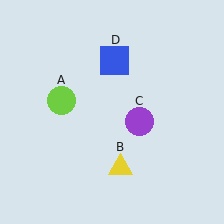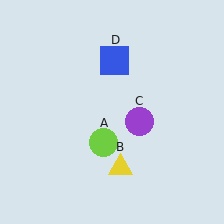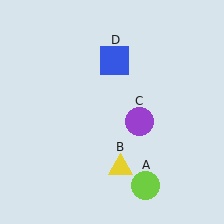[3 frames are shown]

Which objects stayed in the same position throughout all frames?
Yellow triangle (object B) and purple circle (object C) and blue square (object D) remained stationary.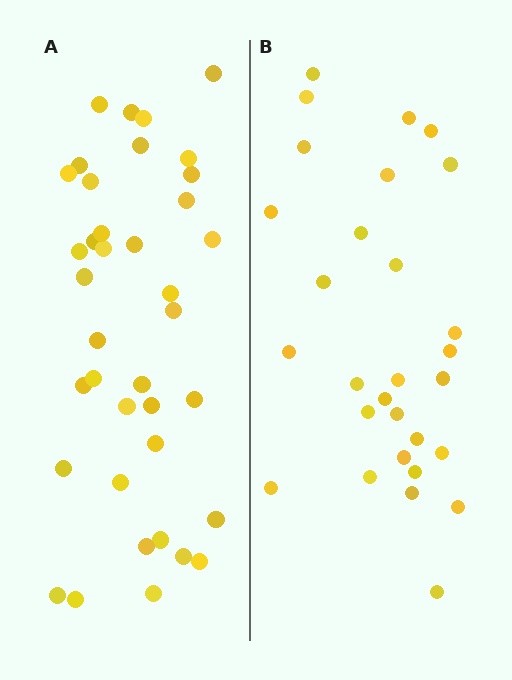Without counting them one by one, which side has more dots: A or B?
Region A (the left region) has more dots.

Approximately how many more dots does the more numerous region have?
Region A has roughly 8 or so more dots than region B.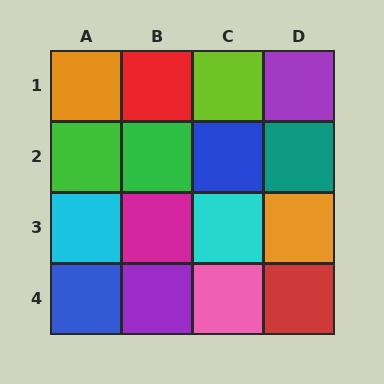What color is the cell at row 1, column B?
Red.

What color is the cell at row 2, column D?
Teal.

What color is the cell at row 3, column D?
Orange.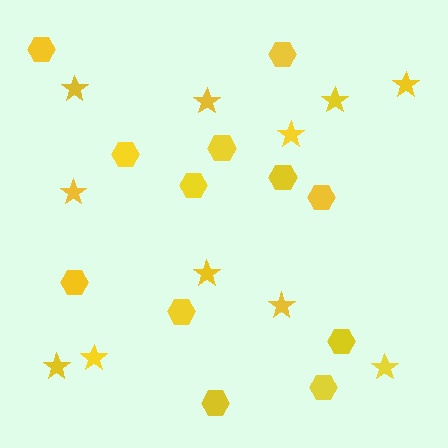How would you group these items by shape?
There are 2 groups: one group of hexagons (12) and one group of stars (11).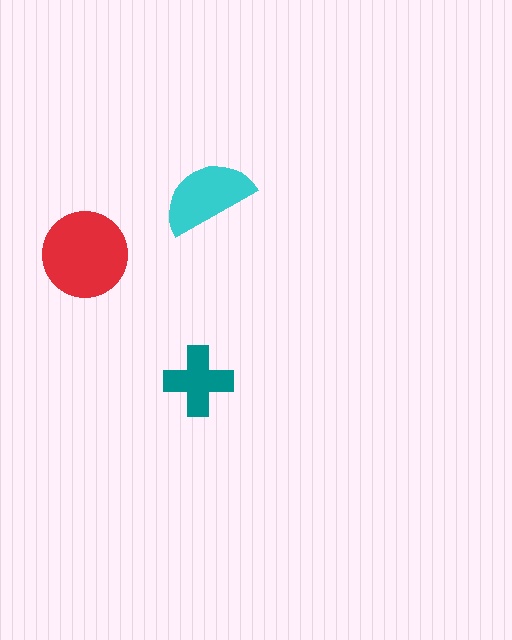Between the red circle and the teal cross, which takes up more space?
The red circle.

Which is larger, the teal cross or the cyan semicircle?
The cyan semicircle.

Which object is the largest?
The red circle.